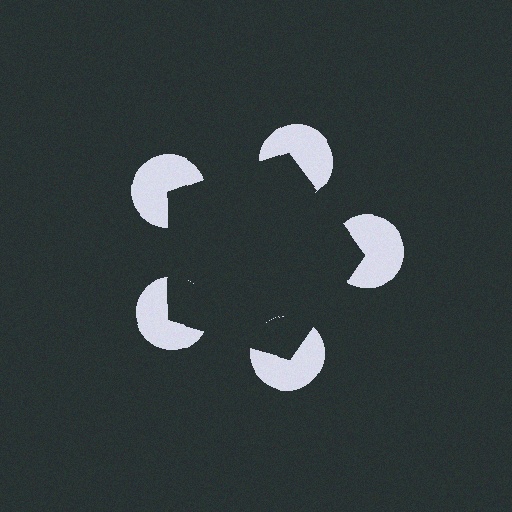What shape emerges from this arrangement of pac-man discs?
An illusory pentagon — its edges are inferred from the aligned wedge cuts in the pac-man discs, not physically drawn.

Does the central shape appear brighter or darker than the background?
It typically appears slightly darker than the background, even though no actual brightness change is drawn.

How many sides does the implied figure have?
5 sides.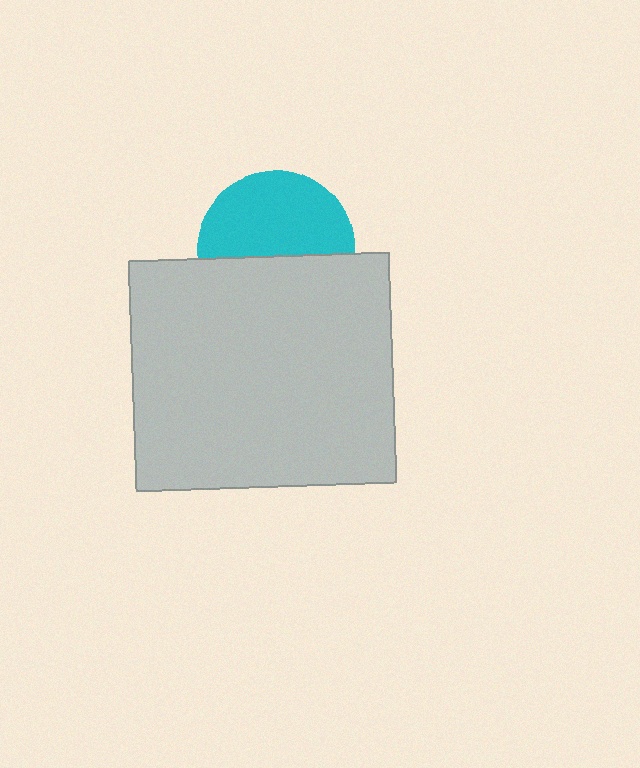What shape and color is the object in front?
The object in front is a light gray rectangle.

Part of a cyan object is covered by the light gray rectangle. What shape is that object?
It is a circle.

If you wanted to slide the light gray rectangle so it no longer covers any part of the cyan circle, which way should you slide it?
Slide it down — that is the most direct way to separate the two shapes.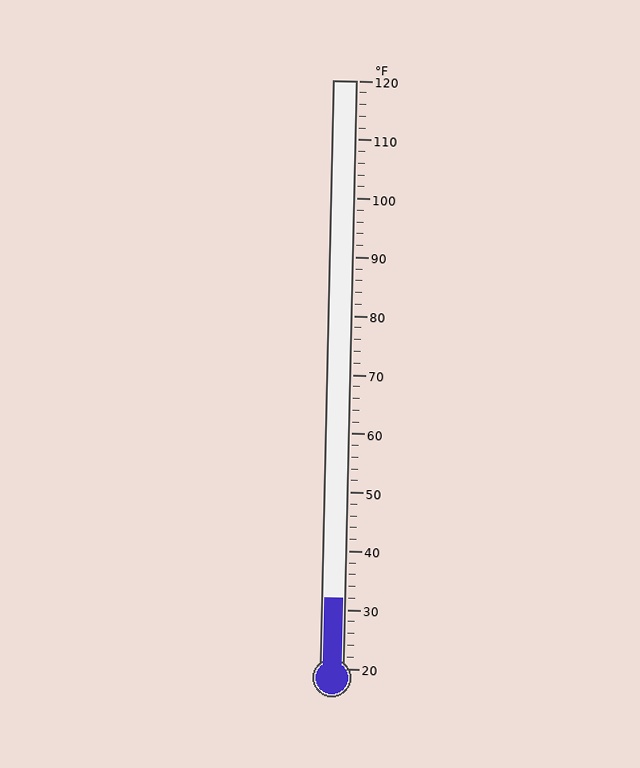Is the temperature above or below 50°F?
The temperature is below 50°F.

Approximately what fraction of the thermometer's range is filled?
The thermometer is filled to approximately 10% of its range.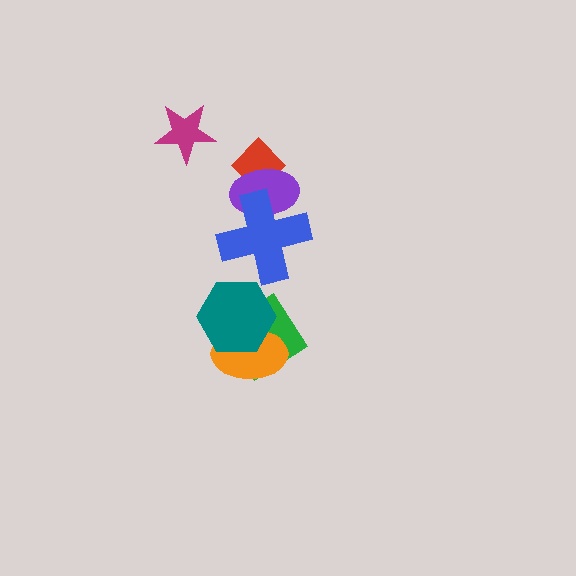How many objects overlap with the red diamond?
1 object overlaps with the red diamond.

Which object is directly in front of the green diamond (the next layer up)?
The orange ellipse is directly in front of the green diamond.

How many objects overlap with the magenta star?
0 objects overlap with the magenta star.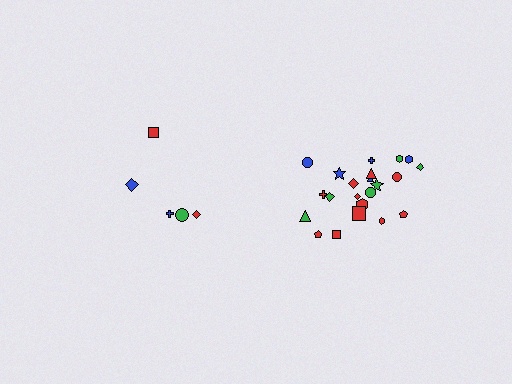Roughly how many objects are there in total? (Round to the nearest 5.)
Roughly 25 objects in total.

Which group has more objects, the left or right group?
The right group.